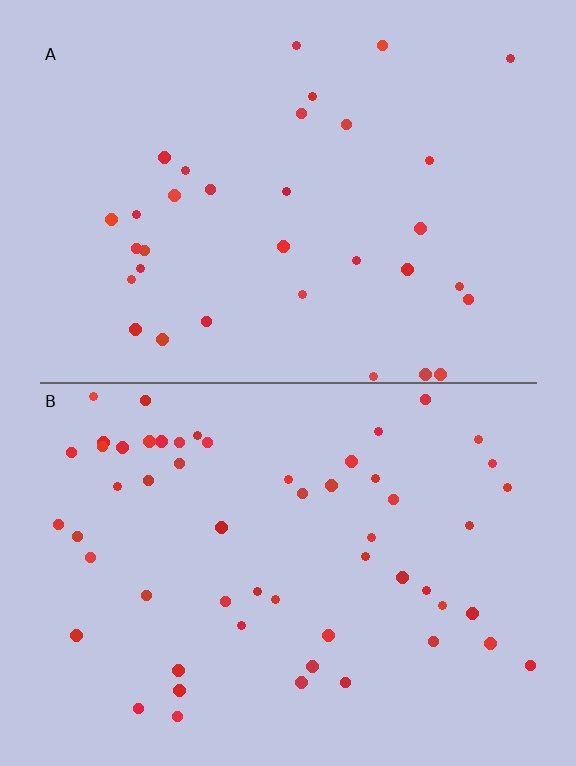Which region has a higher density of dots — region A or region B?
B (the bottom).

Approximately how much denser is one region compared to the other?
Approximately 1.7× — region B over region A.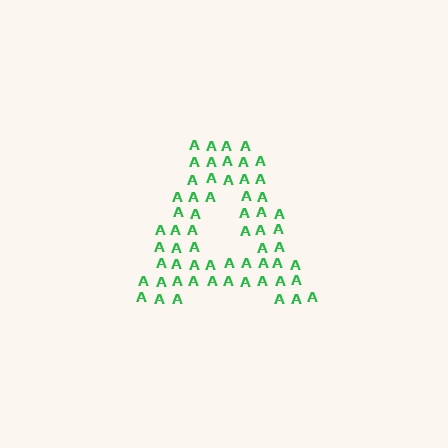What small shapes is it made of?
It is made of small letter A's.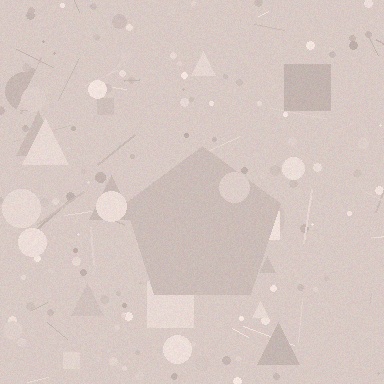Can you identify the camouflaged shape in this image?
The camouflaged shape is a pentagon.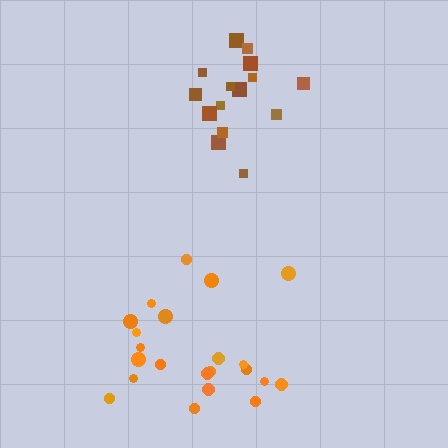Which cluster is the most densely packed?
Brown.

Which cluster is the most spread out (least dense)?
Orange.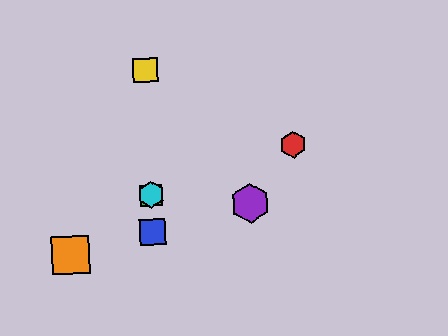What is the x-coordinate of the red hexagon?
The red hexagon is at x≈293.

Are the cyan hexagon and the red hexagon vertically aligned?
No, the cyan hexagon is at x≈151 and the red hexagon is at x≈293.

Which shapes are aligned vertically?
The blue square, the green square, the yellow square, the cyan hexagon are aligned vertically.